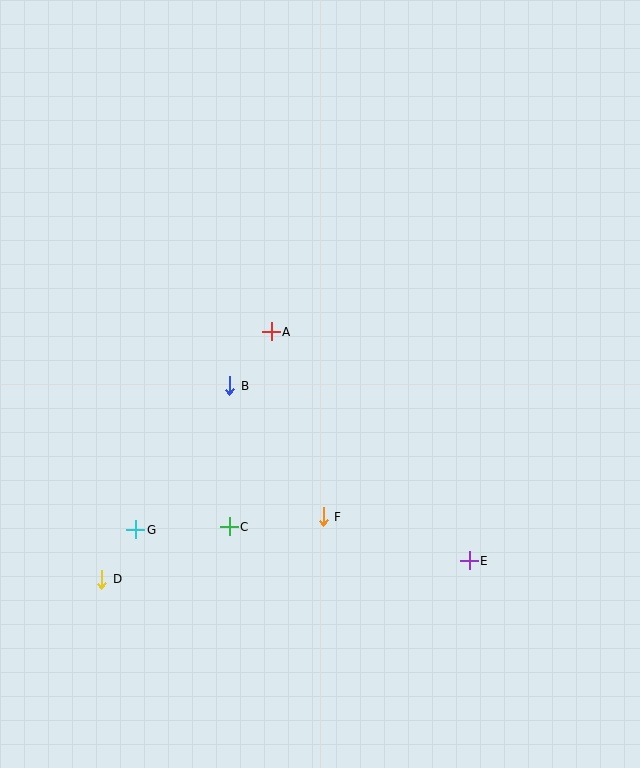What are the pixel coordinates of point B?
Point B is at (230, 386).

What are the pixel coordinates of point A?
Point A is at (271, 332).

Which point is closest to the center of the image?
Point A at (271, 332) is closest to the center.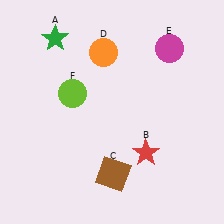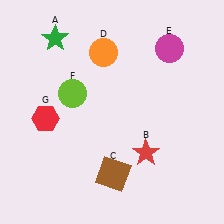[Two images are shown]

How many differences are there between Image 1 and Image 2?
There is 1 difference between the two images.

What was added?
A red hexagon (G) was added in Image 2.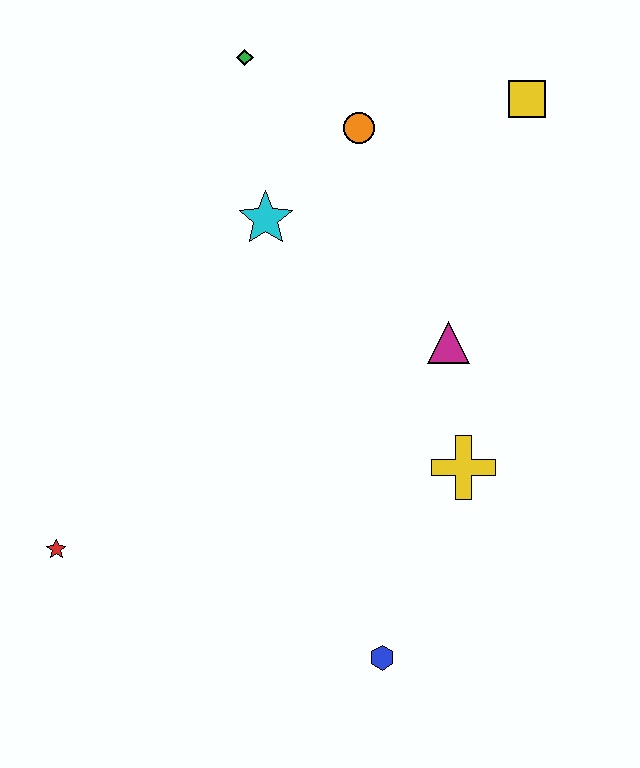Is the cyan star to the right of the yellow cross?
No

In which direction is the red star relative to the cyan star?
The red star is below the cyan star.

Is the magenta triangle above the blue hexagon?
Yes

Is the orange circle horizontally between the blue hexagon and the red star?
Yes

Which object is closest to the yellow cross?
The magenta triangle is closest to the yellow cross.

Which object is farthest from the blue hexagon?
The green diamond is farthest from the blue hexagon.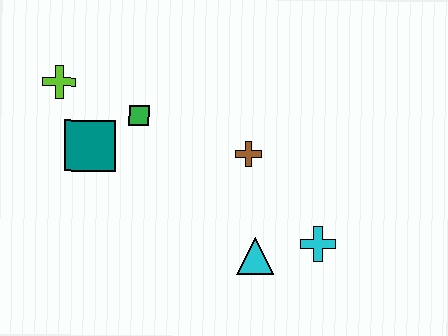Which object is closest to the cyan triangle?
The cyan cross is closest to the cyan triangle.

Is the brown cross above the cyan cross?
Yes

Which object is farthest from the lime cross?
The cyan cross is farthest from the lime cross.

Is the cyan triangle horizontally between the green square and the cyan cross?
Yes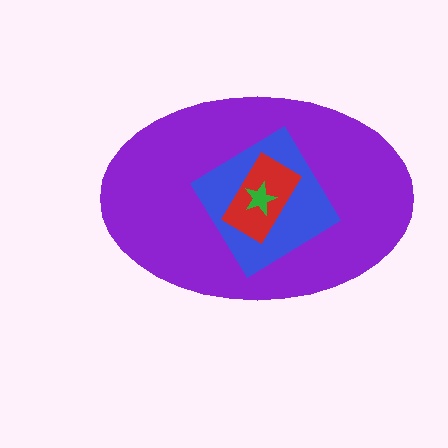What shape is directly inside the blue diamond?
The red rectangle.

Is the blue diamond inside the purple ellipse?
Yes.